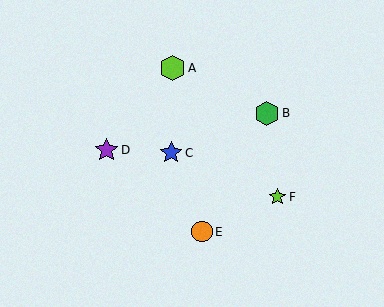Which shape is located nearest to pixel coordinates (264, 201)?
The lime star (labeled F) at (277, 197) is nearest to that location.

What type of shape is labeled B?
Shape B is a green hexagon.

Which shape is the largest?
The lime hexagon (labeled A) is the largest.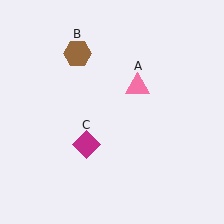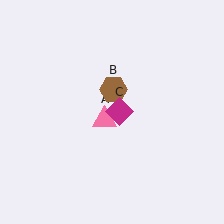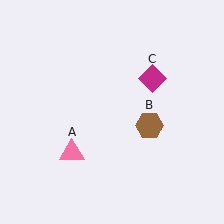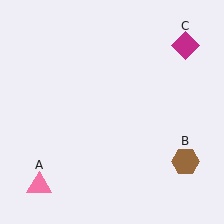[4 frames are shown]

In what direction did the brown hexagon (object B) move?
The brown hexagon (object B) moved down and to the right.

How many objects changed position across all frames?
3 objects changed position: pink triangle (object A), brown hexagon (object B), magenta diamond (object C).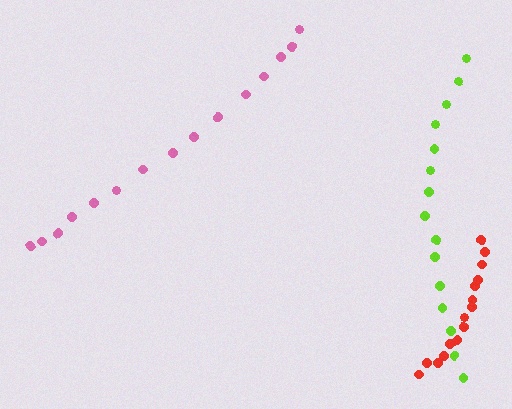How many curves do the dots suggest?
There are 3 distinct paths.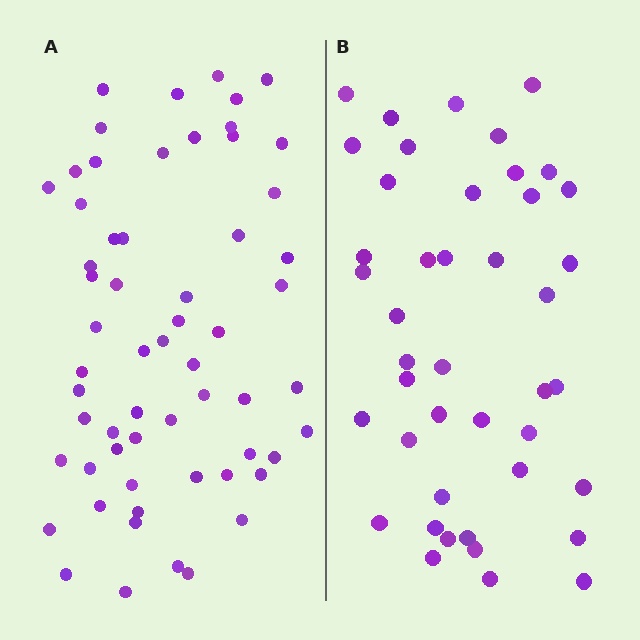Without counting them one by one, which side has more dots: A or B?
Region A (the left region) has more dots.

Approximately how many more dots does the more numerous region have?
Region A has approximately 15 more dots than region B.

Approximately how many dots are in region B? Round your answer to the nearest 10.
About 40 dots. (The exact count is 43, which rounds to 40.)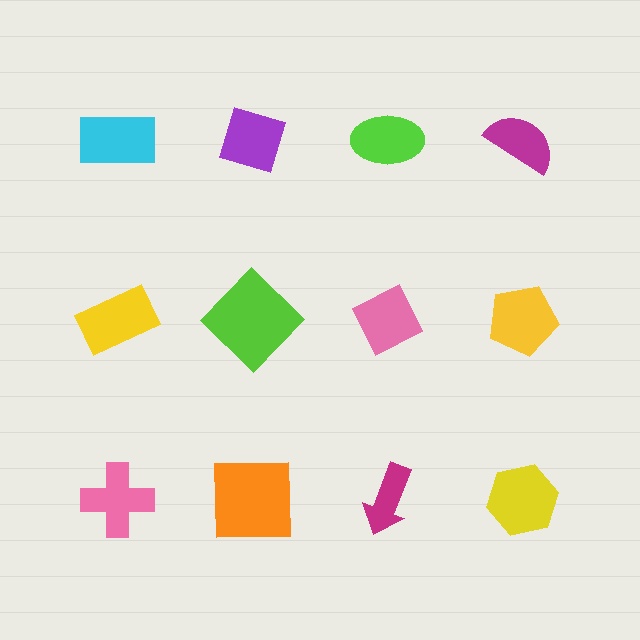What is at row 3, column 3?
A magenta arrow.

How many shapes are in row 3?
4 shapes.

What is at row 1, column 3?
A lime ellipse.